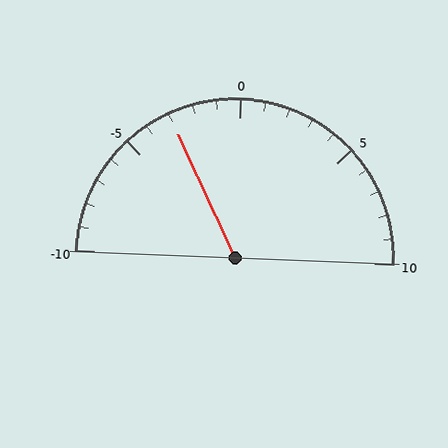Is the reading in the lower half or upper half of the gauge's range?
The reading is in the lower half of the range (-10 to 10).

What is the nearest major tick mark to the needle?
The nearest major tick mark is -5.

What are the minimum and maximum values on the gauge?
The gauge ranges from -10 to 10.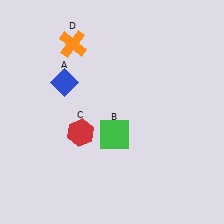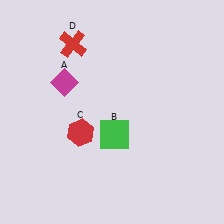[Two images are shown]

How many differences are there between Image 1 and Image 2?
There are 2 differences between the two images.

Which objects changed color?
A changed from blue to magenta. D changed from orange to red.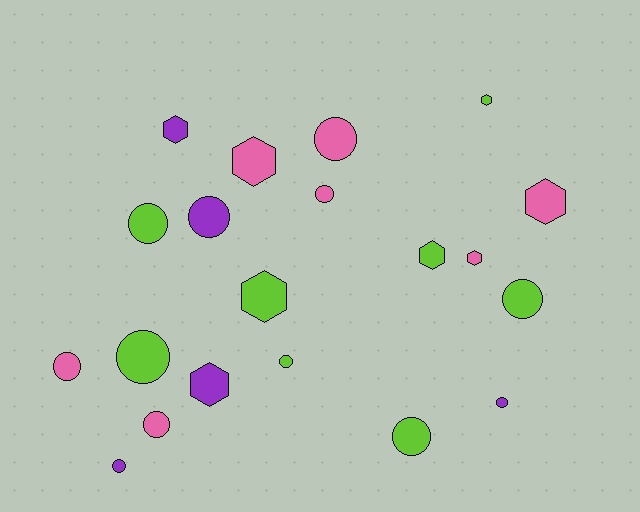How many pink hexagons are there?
There are 3 pink hexagons.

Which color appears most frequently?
Lime, with 8 objects.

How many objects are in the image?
There are 20 objects.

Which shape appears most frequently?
Circle, with 12 objects.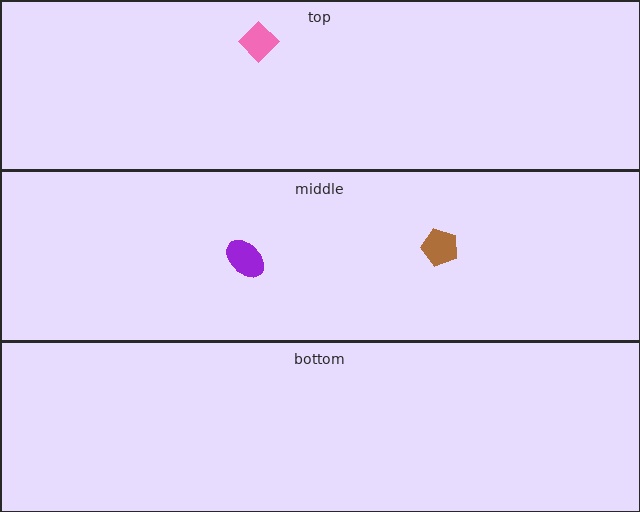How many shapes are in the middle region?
2.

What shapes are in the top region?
The pink diamond.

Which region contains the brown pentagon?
The middle region.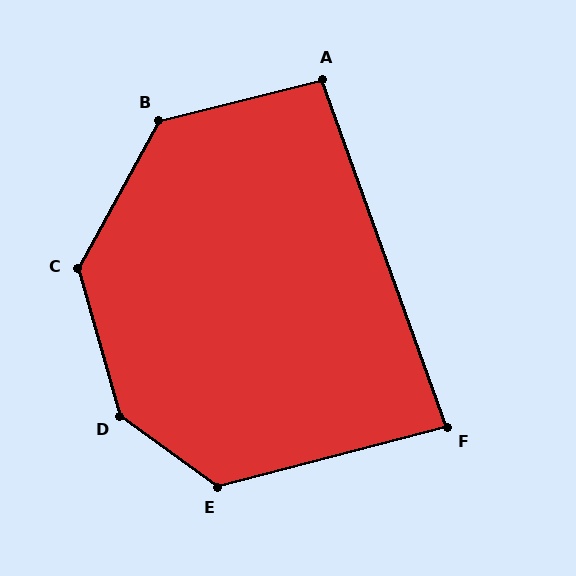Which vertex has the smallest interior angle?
F, at approximately 85 degrees.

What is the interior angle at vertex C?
Approximately 135 degrees (obtuse).